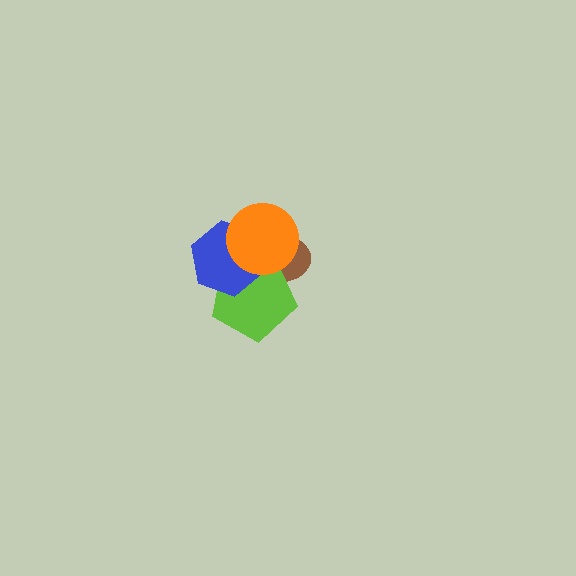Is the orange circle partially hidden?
No, no other shape covers it.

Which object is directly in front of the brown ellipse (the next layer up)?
The lime pentagon is directly in front of the brown ellipse.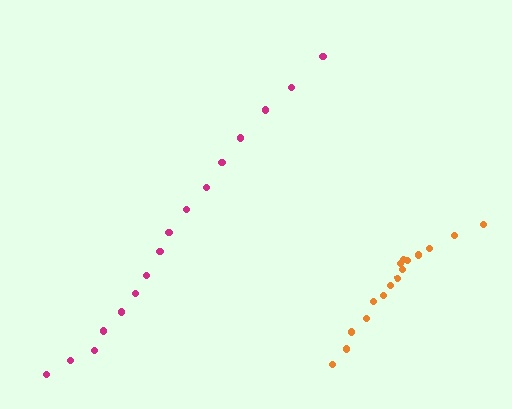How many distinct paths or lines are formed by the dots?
There are 2 distinct paths.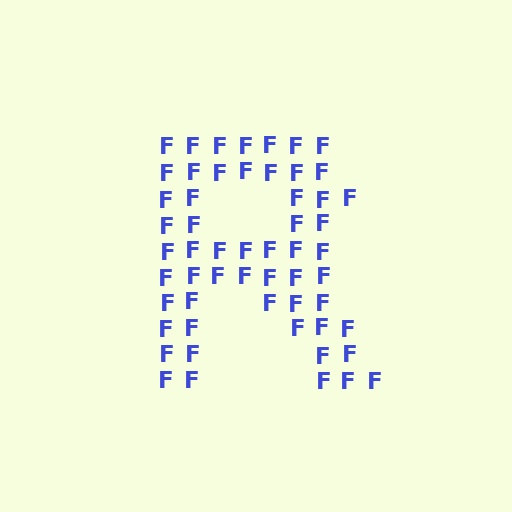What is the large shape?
The large shape is the letter R.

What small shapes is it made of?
It is made of small letter F's.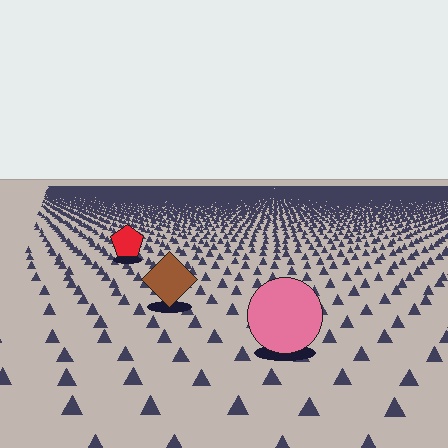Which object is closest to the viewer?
The pink circle is closest. The texture marks near it are larger and more spread out.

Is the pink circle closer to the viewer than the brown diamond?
Yes. The pink circle is closer — you can tell from the texture gradient: the ground texture is coarser near it.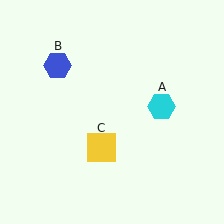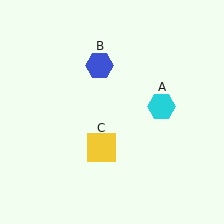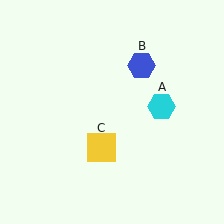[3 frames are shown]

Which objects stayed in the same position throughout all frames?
Cyan hexagon (object A) and yellow square (object C) remained stationary.